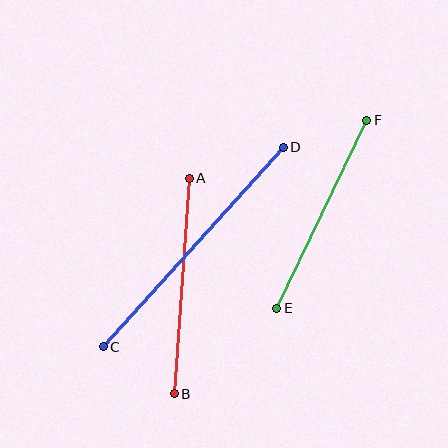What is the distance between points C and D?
The distance is approximately 269 pixels.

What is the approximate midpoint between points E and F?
The midpoint is at approximately (322, 214) pixels.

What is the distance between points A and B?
The distance is approximately 216 pixels.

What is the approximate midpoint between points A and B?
The midpoint is at approximately (182, 286) pixels.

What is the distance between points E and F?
The distance is approximately 208 pixels.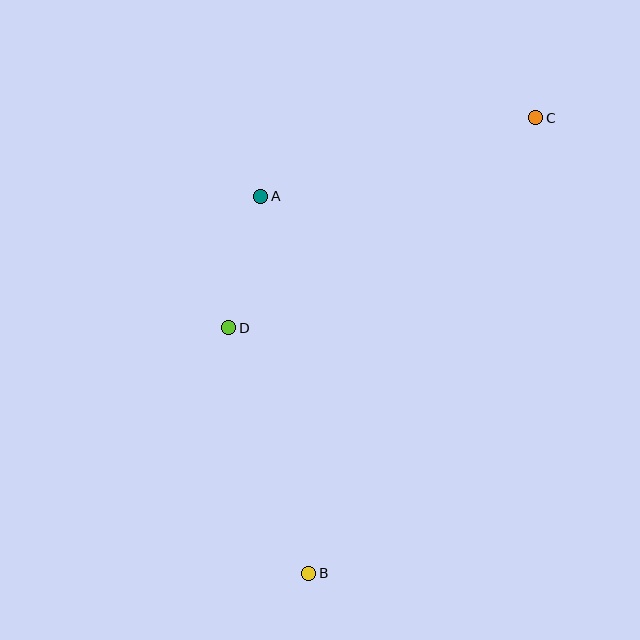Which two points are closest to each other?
Points A and D are closest to each other.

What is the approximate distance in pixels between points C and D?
The distance between C and D is approximately 372 pixels.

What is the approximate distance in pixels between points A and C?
The distance between A and C is approximately 286 pixels.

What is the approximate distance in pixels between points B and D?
The distance between B and D is approximately 258 pixels.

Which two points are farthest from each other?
Points B and C are farthest from each other.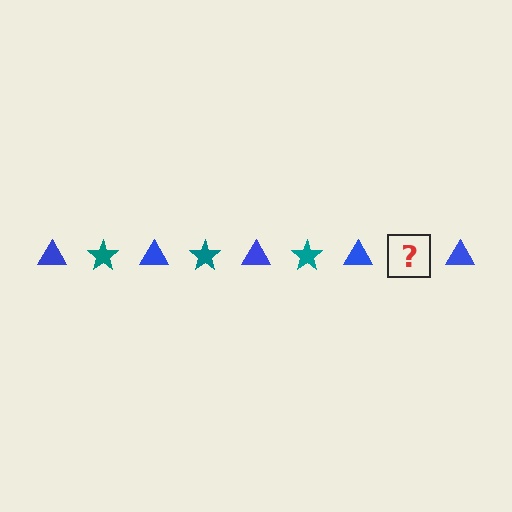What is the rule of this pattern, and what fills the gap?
The rule is that the pattern alternates between blue triangle and teal star. The gap should be filled with a teal star.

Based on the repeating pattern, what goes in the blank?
The blank should be a teal star.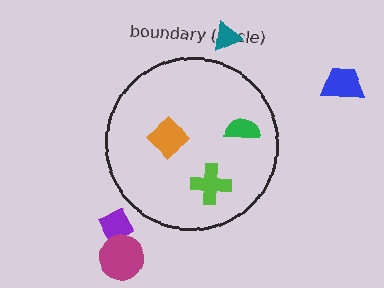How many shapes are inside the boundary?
3 inside, 4 outside.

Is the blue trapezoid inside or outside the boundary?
Outside.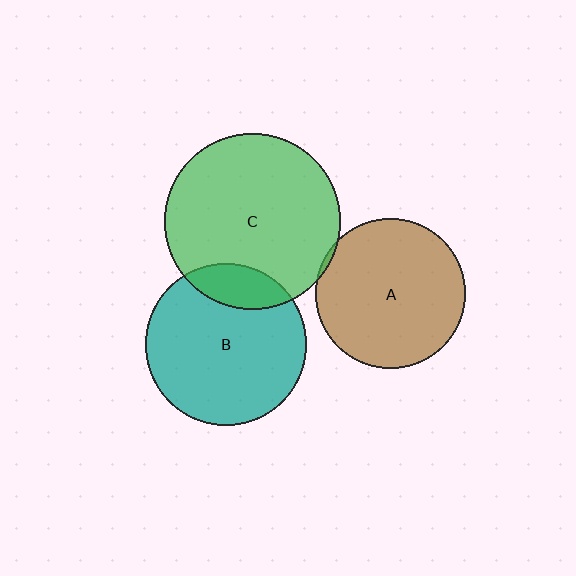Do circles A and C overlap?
Yes.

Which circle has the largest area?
Circle C (green).